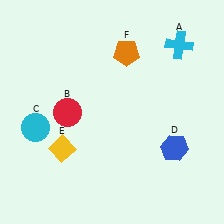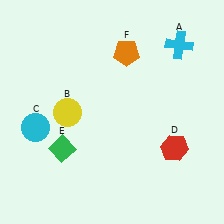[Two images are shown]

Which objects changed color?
B changed from red to yellow. D changed from blue to red. E changed from yellow to green.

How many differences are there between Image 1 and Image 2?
There are 3 differences between the two images.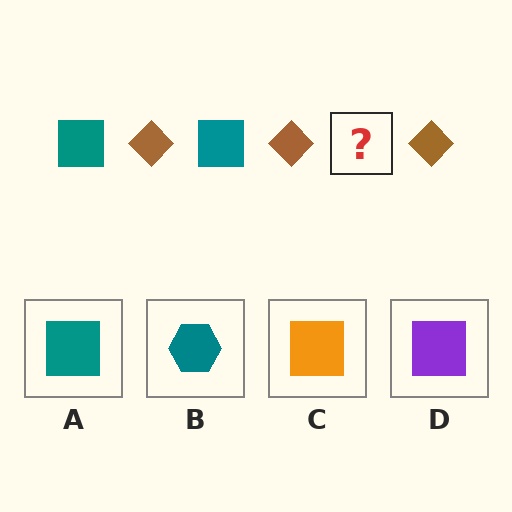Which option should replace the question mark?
Option A.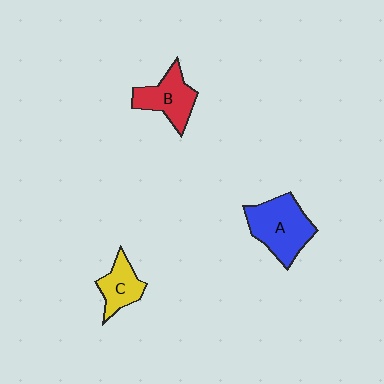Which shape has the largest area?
Shape A (blue).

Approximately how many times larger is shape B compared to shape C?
Approximately 1.3 times.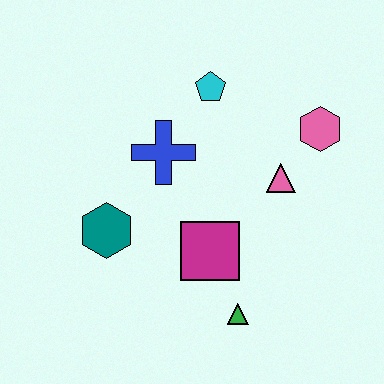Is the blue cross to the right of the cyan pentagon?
No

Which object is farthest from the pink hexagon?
The teal hexagon is farthest from the pink hexagon.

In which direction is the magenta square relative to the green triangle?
The magenta square is above the green triangle.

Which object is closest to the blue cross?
The cyan pentagon is closest to the blue cross.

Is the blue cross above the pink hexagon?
No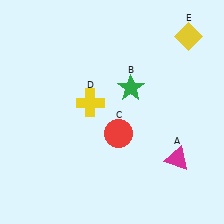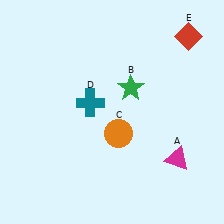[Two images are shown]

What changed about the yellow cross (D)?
In Image 1, D is yellow. In Image 2, it changed to teal.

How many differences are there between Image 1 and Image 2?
There are 3 differences between the two images.